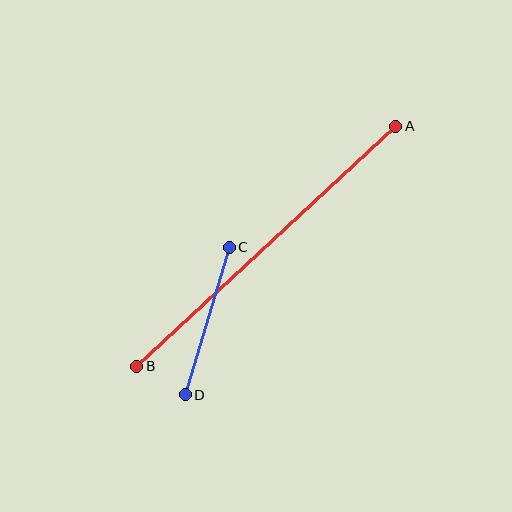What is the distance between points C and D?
The distance is approximately 154 pixels.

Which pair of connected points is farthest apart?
Points A and B are farthest apart.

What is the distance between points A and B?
The distance is approximately 353 pixels.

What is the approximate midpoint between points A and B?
The midpoint is at approximately (266, 246) pixels.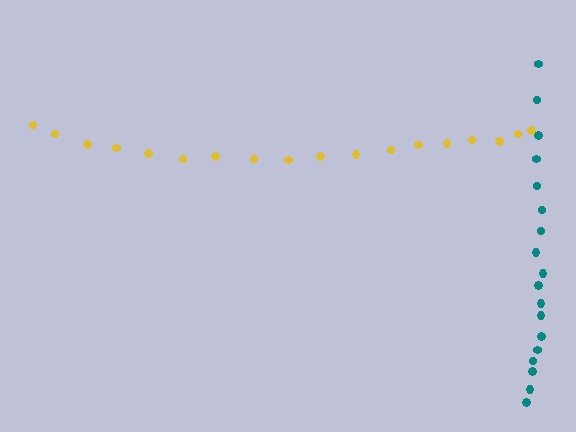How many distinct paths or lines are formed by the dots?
There are 2 distinct paths.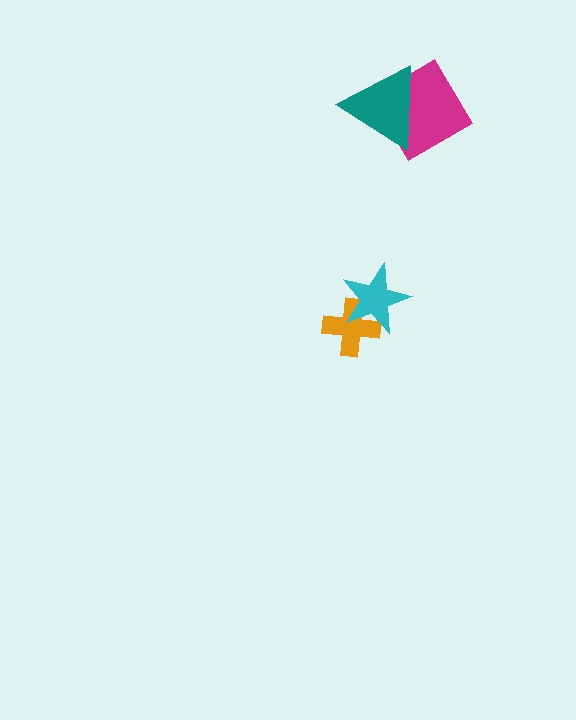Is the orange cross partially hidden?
Yes, it is partially covered by another shape.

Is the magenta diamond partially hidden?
Yes, it is partially covered by another shape.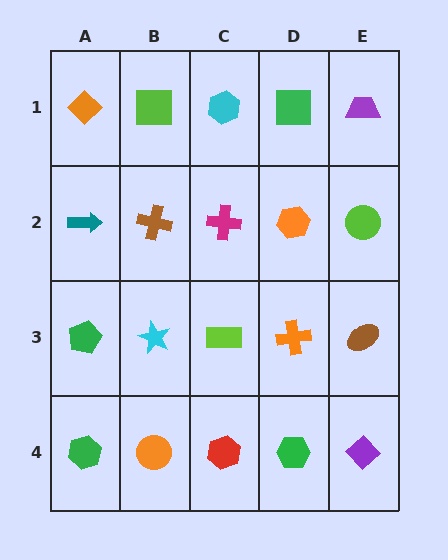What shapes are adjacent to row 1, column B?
A brown cross (row 2, column B), an orange diamond (row 1, column A), a cyan hexagon (row 1, column C).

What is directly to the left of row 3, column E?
An orange cross.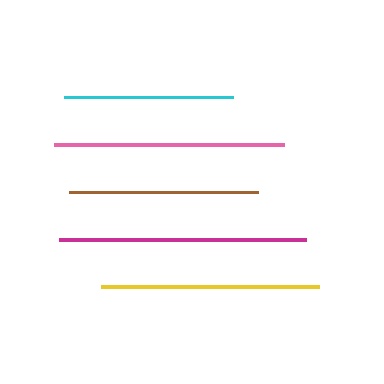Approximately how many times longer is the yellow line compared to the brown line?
The yellow line is approximately 1.2 times the length of the brown line.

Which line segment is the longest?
The magenta line is the longest at approximately 247 pixels.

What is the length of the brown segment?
The brown segment is approximately 189 pixels long.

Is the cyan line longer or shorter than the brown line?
The brown line is longer than the cyan line.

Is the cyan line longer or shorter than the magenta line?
The magenta line is longer than the cyan line.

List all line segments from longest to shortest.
From longest to shortest: magenta, pink, yellow, brown, cyan.